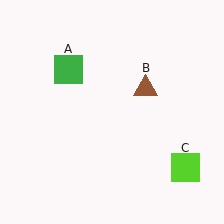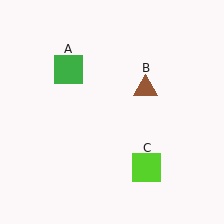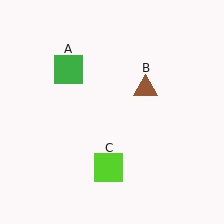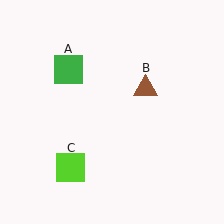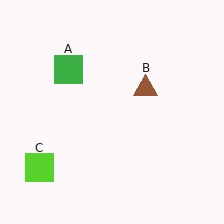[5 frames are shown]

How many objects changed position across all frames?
1 object changed position: lime square (object C).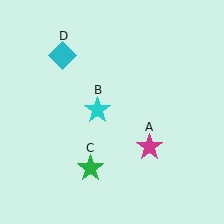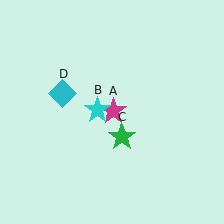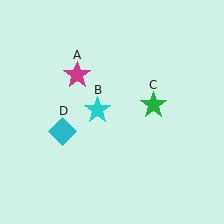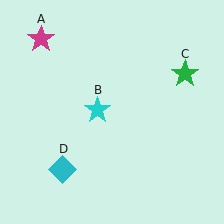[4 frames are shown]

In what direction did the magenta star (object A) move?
The magenta star (object A) moved up and to the left.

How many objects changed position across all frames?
3 objects changed position: magenta star (object A), green star (object C), cyan diamond (object D).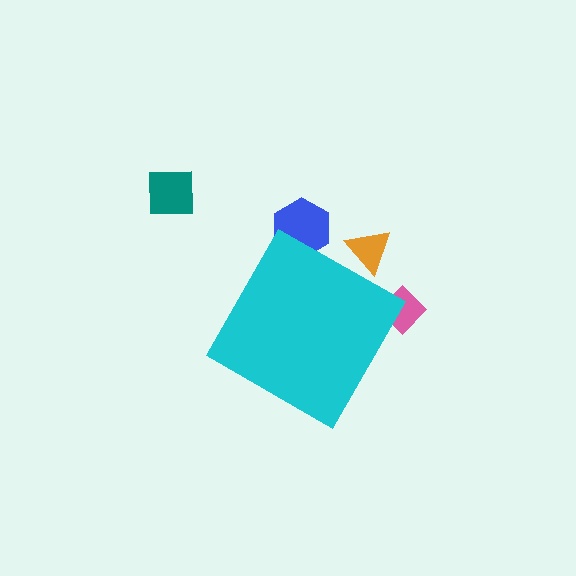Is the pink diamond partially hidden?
Yes, the pink diamond is partially hidden behind the cyan diamond.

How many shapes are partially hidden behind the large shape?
3 shapes are partially hidden.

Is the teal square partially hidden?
No, the teal square is fully visible.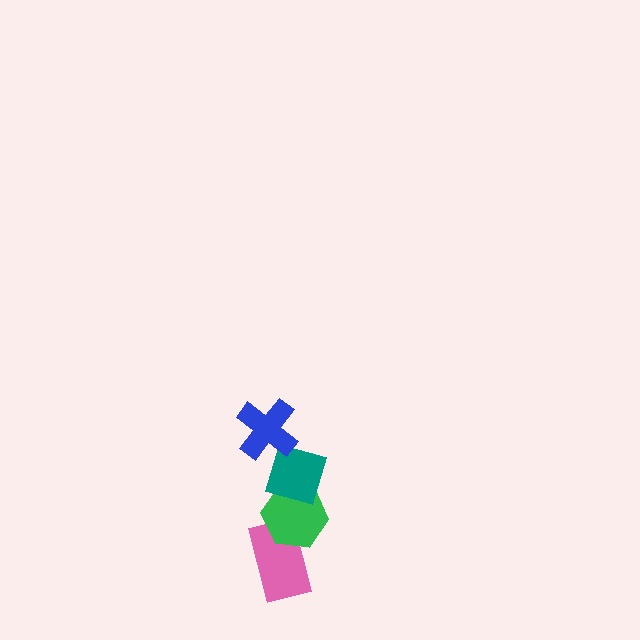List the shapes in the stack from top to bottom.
From top to bottom: the blue cross, the teal diamond, the green hexagon, the pink rectangle.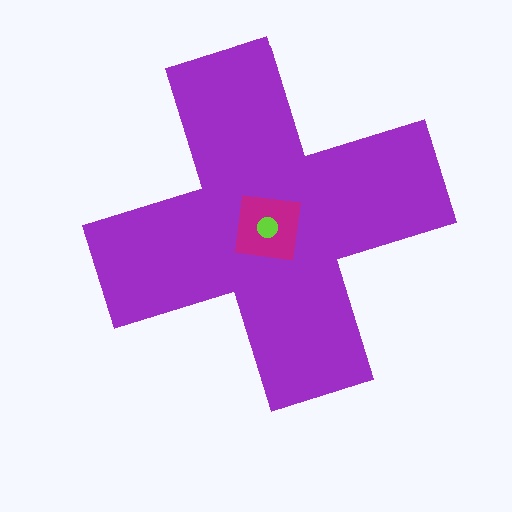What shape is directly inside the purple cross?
The magenta square.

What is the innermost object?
The lime circle.